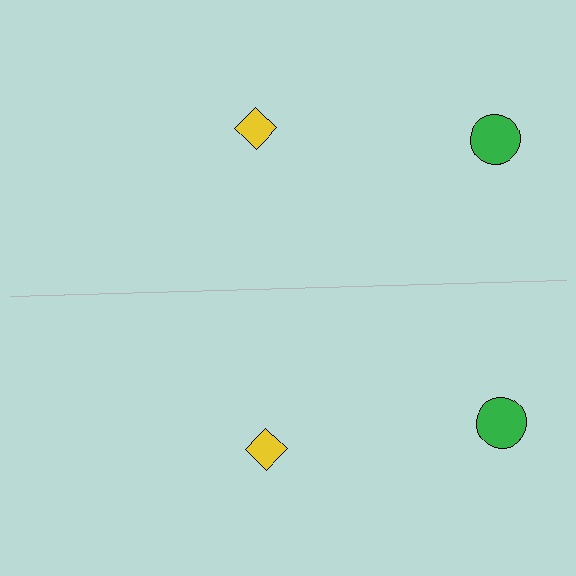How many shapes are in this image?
There are 4 shapes in this image.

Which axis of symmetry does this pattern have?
The pattern has a horizontal axis of symmetry running through the center of the image.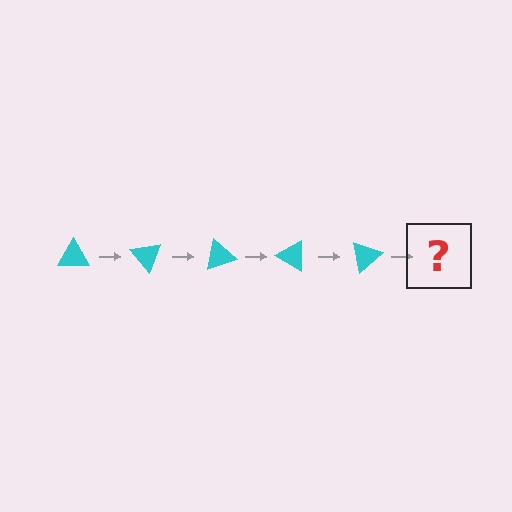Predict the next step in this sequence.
The next step is a cyan triangle rotated 250 degrees.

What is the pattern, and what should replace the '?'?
The pattern is that the triangle rotates 50 degrees each step. The '?' should be a cyan triangle rotated 250 degrees.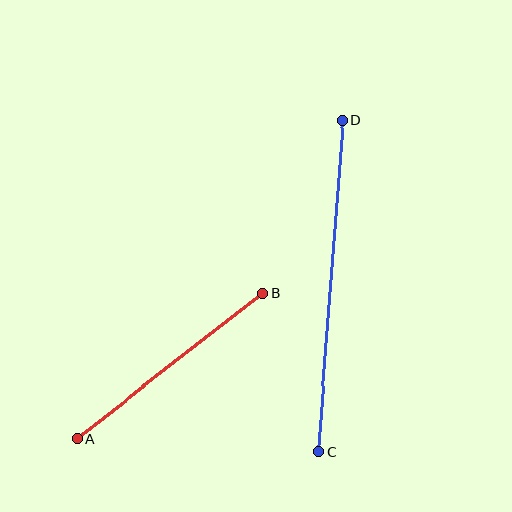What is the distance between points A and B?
The distance is approximately 236 pixels.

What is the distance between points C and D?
The distance is approximately 333 pixels.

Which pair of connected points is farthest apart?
Points C and D are farthest apart.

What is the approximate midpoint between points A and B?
The midpoint is at approximately (170, 366) pixels.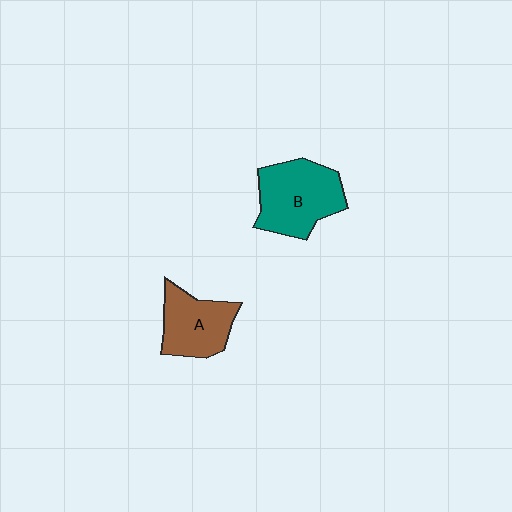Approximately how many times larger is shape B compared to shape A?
Approximately 1.3 times.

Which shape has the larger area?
Shape B (teal).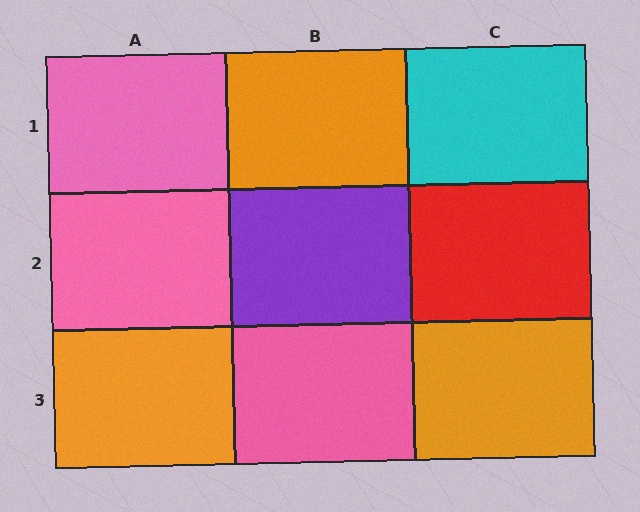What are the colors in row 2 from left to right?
Pink, purple, red.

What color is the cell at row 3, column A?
Orange.